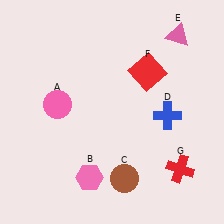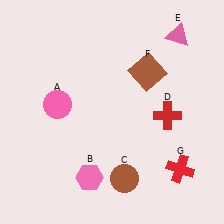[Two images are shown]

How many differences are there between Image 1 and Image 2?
There are 2 differences between the two images.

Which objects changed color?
D changed from blue to red. F changed from red to brown.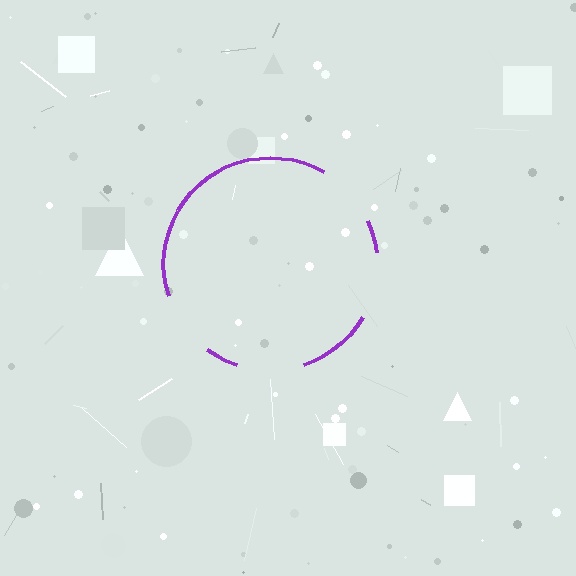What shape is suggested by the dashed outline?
The dashed outline suggests a circle.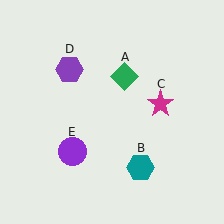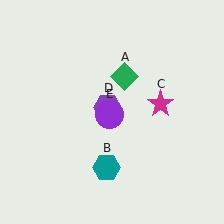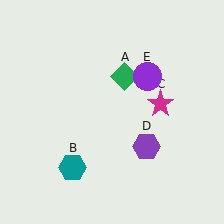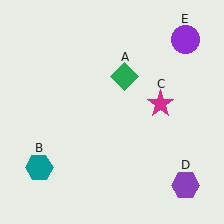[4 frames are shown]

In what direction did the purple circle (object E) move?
The purple circle (object E) moved up and to the right.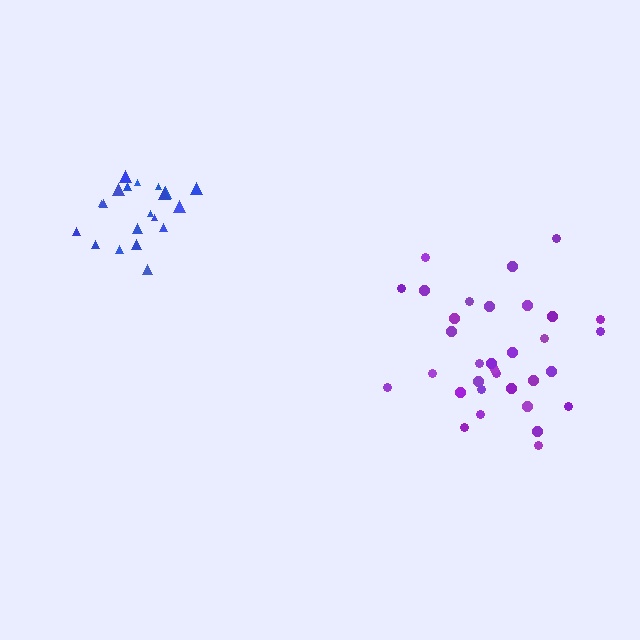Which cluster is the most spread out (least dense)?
Purple.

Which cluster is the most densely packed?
Blue.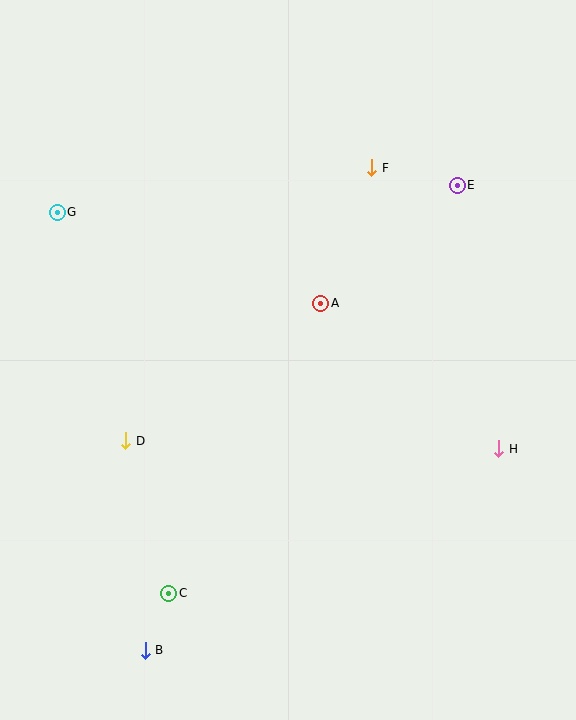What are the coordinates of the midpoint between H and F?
The midpoint between H and F is at (435, 308).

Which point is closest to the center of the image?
Point A at (321, 303) is closest to the center.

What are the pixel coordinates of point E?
Point E is at (457, 185).